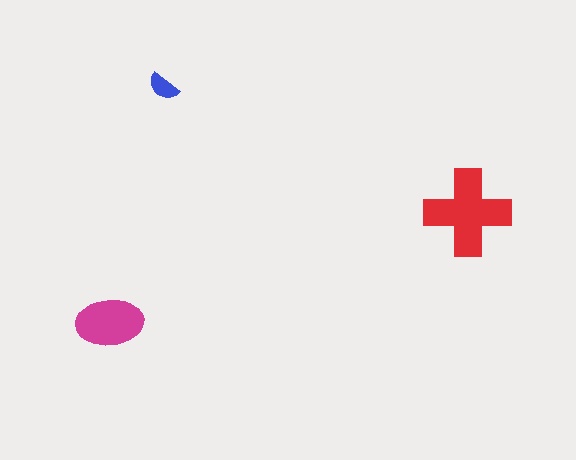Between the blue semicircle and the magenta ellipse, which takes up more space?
The magenta ellipse.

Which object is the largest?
The red cross.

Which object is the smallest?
The blue semicircle.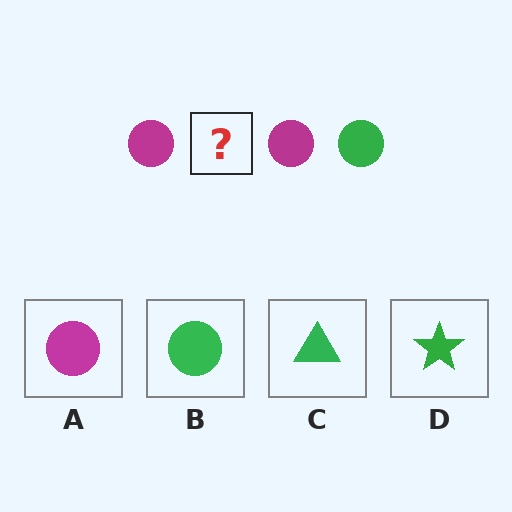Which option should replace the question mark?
Option B.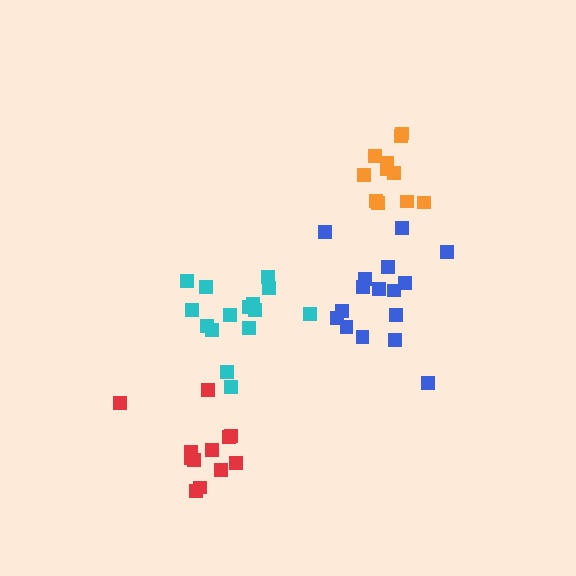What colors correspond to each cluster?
The clusters are colored: cyan, orange, blue, red.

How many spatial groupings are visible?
There are 4 spatial groupings.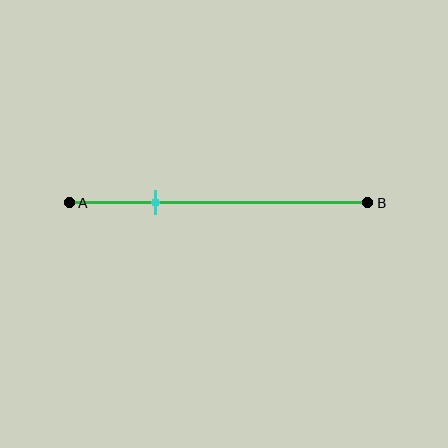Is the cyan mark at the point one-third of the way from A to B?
No, the mark is at about 30% from A, not at the 33% one-third point.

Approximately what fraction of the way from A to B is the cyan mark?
The cyan mark is approximately 30% of the way from A to B.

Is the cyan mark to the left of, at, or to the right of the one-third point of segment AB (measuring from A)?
The cyan mark is to the left of the one-third point of segment AB.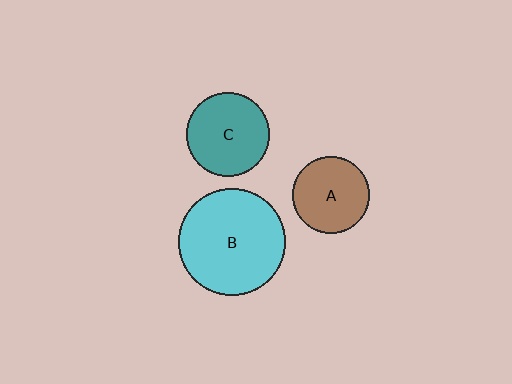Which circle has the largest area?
Circle B (cyan).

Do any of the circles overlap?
No, none of the circles overlap.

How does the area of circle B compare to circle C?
Approximately 1.6 times.